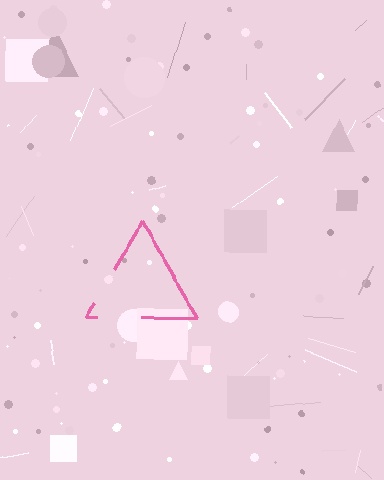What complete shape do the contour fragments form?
The contour fragments form a triangle.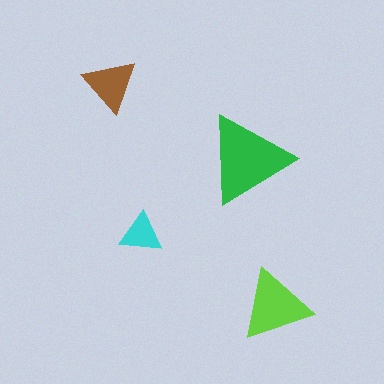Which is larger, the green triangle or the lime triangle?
The green one.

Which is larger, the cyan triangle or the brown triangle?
The brown one.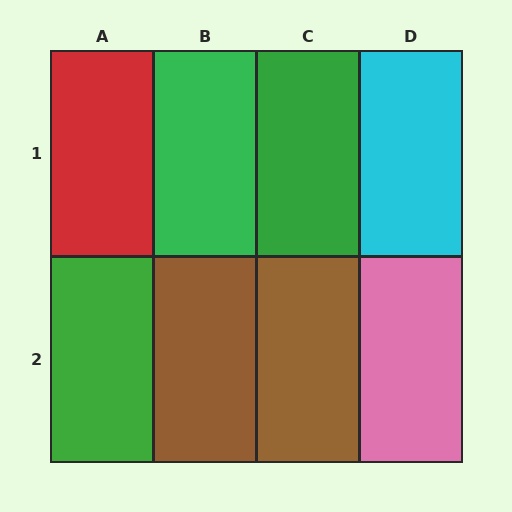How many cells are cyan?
1 cell is cyan.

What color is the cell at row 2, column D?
Pink.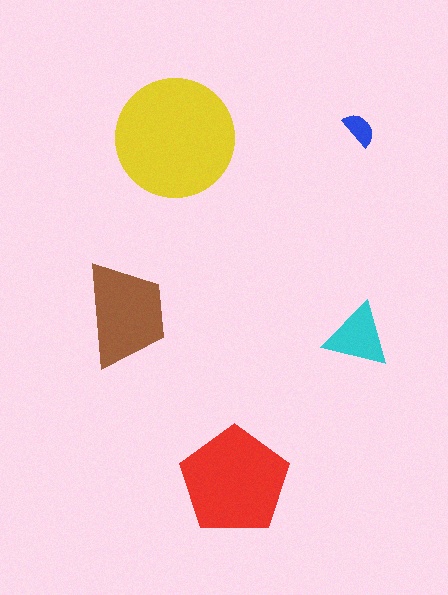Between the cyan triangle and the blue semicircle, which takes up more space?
The cyan triangle.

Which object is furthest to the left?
The brown trapezoid is leftmost.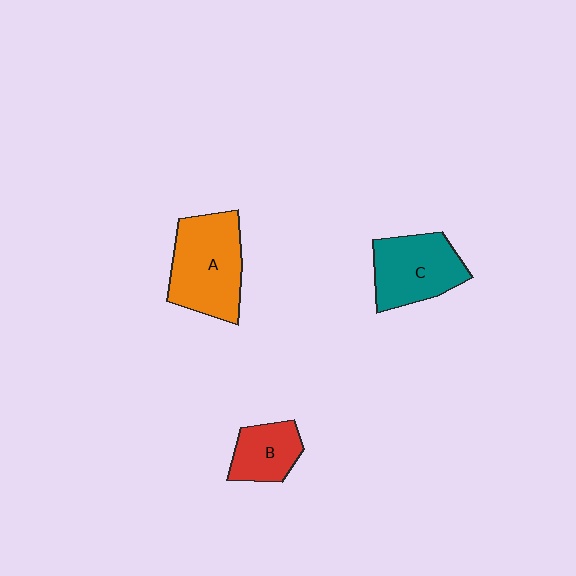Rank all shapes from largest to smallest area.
From largest to smallest: A (orange), C (teal), B (red).